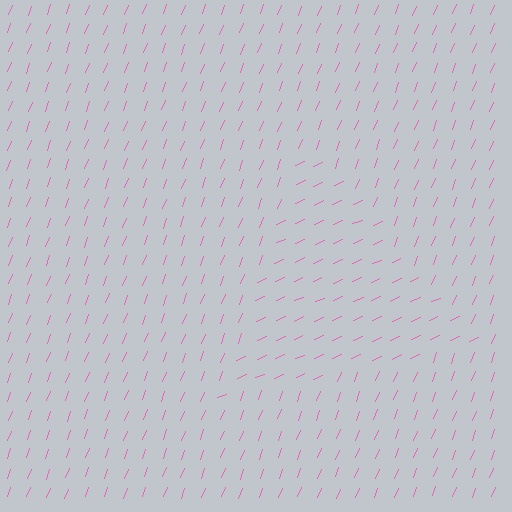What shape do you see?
I see a triangle.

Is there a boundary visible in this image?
Yes, there is a texture boundary formed by a change in line orientation.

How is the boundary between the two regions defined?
The boundary is defined purely by a change in line orientation (approximately 45 degrees difference). All lines are the same color and thickness.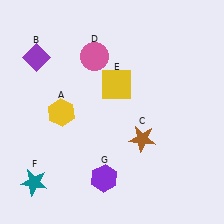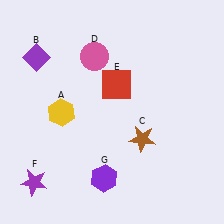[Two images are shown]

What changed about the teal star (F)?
In Image 1, F is teal. In Image 2, it changed to purple.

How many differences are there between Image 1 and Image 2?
There are 2 differences between the two images.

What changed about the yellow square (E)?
In Image 1, E is yellow. In Image 2, it changed to red.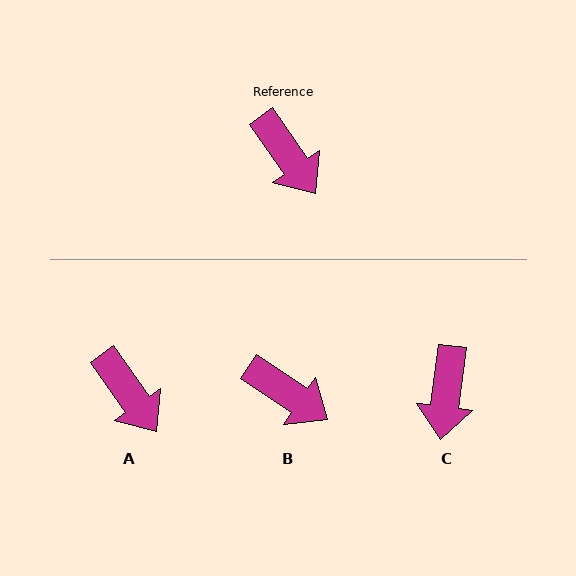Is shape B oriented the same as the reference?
No, it is off by about 21 degrees.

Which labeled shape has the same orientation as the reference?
A.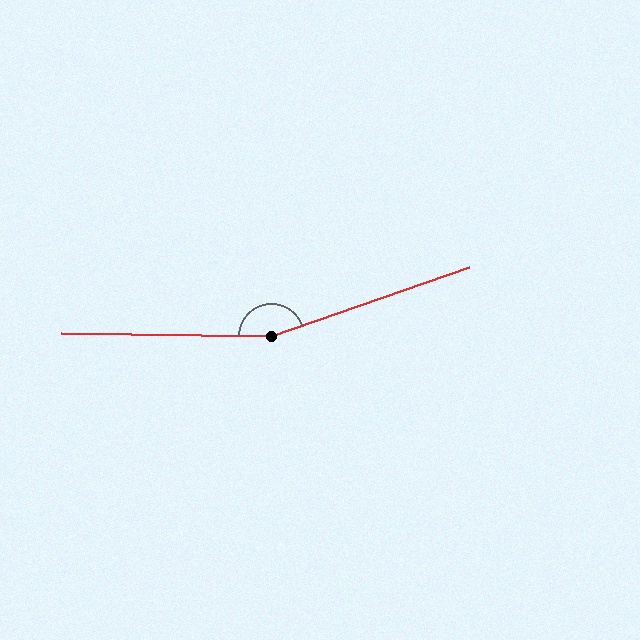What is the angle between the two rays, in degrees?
Approximately 160 degrees.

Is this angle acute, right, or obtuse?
It is obtuse.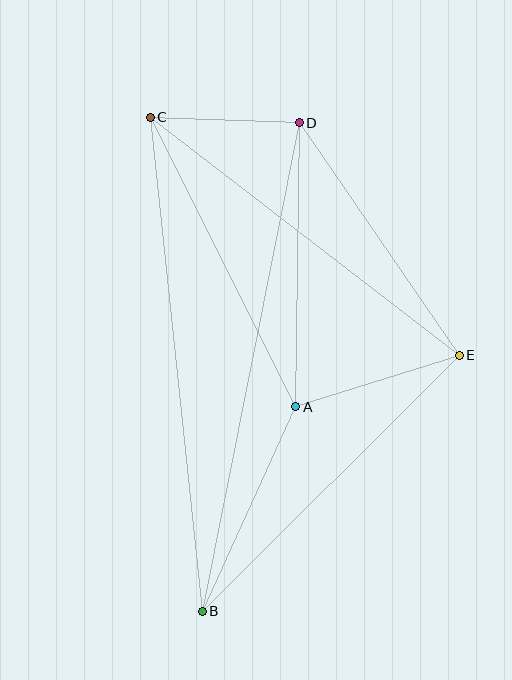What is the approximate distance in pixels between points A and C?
The distance between A and C is approximately 324 pixels.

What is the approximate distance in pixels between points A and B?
The distance between A and B is approximately 225 pixels.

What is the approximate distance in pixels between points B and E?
The distance between B and E is approximately 363 pixels.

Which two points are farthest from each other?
Points B and D are farthest from each other.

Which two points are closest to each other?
Points C and D are closest to each other.